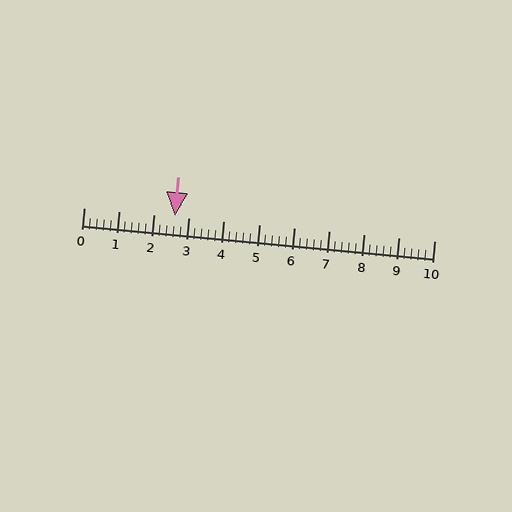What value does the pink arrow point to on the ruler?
The pink arrow points to approximately 2.6.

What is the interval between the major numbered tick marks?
The major tick marks are spaced 1 units apart.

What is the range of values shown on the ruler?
The ruler shows values from 0 to 10.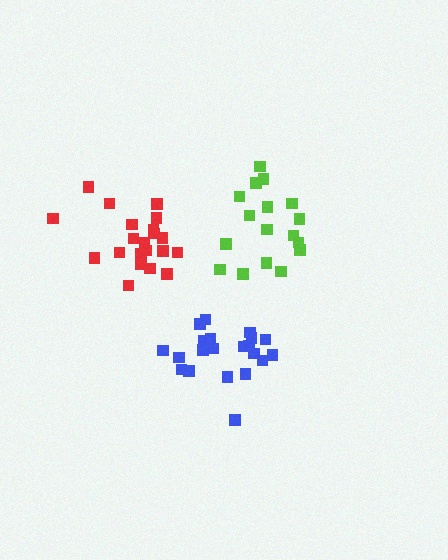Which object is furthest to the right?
The lime cluster is rightmost.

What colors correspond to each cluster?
The clusters are colored: blue, red, lime.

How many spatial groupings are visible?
There are 3 spatial groupings.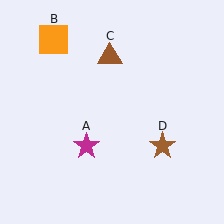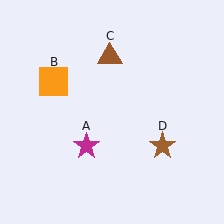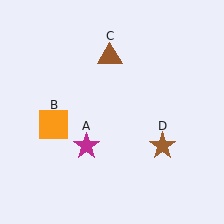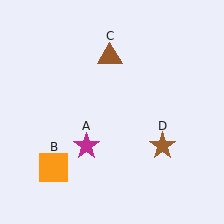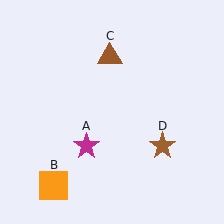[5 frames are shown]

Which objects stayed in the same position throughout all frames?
Magenta star (object A) and brown triangle (object C) and brown star (object D) remained stationary.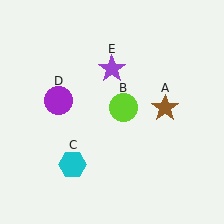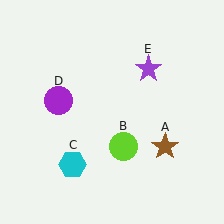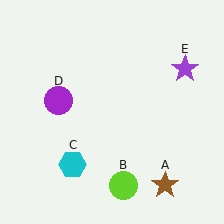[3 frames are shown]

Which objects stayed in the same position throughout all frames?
Cyan hexagon (object C) and purple circle (object D) remained stationary.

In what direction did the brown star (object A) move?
The brown star (object A) moved down.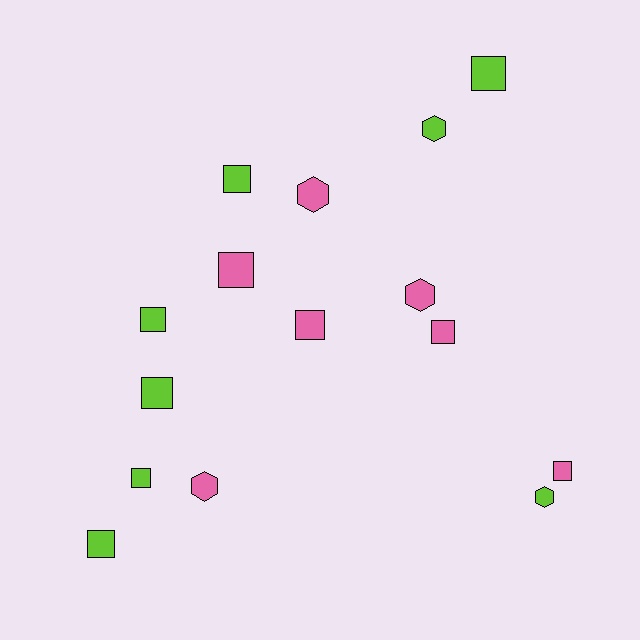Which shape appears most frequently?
Square, with 10 objects.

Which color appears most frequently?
Lime, with 8 objects.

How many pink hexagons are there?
There are 3 pink hexagons.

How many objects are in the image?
There are 15 objects.